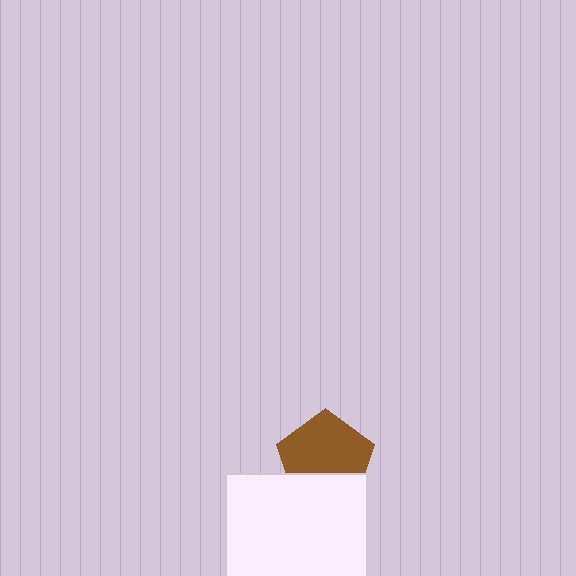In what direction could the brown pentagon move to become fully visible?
The brown pentagon could move up. That would shift it out from behind the white rectangle entirely.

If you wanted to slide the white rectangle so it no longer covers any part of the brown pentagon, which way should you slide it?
Slide it down — that is the most direct way to separate the two shapes.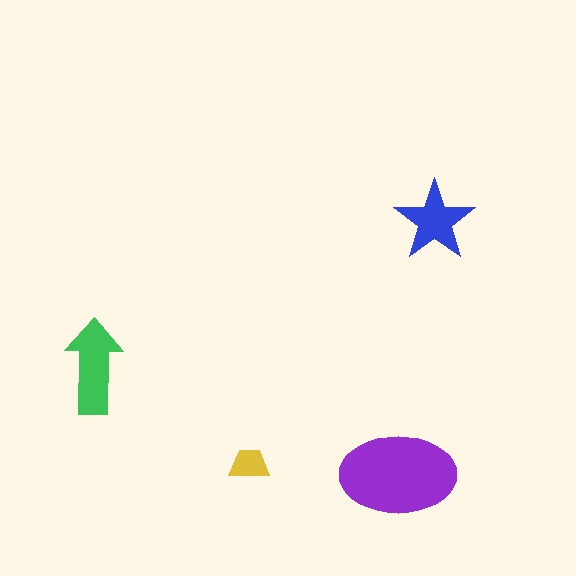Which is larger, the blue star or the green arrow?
The green arrow.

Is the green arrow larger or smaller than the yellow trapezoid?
Larger.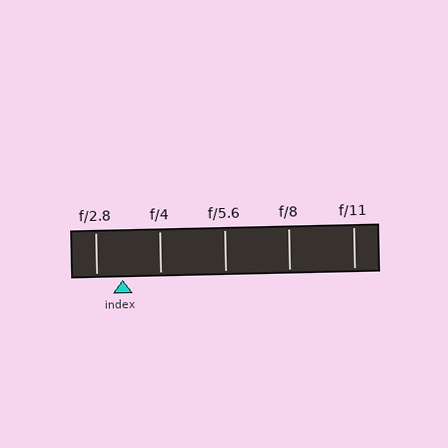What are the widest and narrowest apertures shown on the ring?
The widest aperture shown is f/2.8 and the narrowest is f/11.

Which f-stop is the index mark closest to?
The index mark is closest to f/2.8.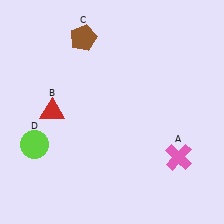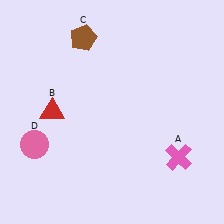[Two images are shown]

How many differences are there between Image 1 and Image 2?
There is 1 difference between the two images.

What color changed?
The circle (D) changed from lime in Image 1 to pink in Image 2.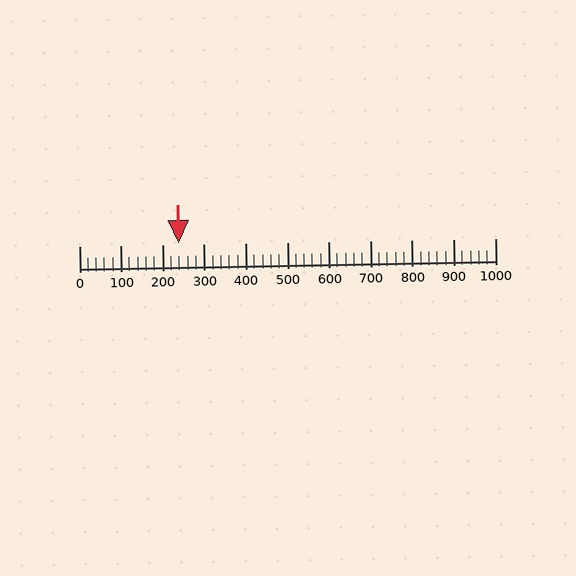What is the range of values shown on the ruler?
The ruler shows values from 0 to 1000.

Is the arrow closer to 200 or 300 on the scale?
The arrow is closer to 200.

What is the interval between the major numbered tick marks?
The major tick marks are spaced 100 units apart.